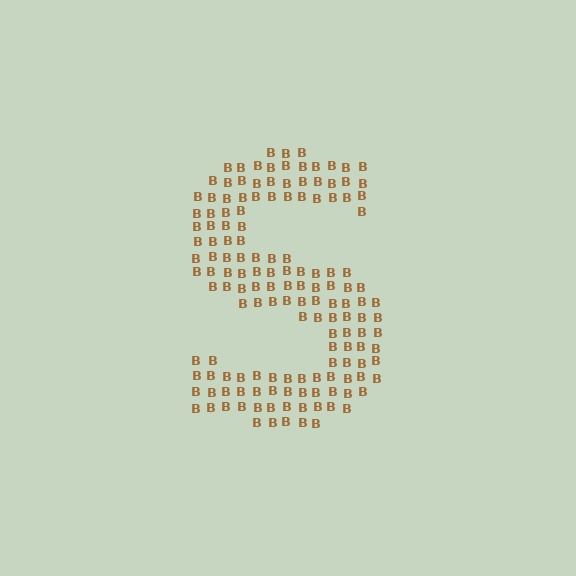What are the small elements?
The small elements are letter B's.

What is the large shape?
The large shape is the letter S.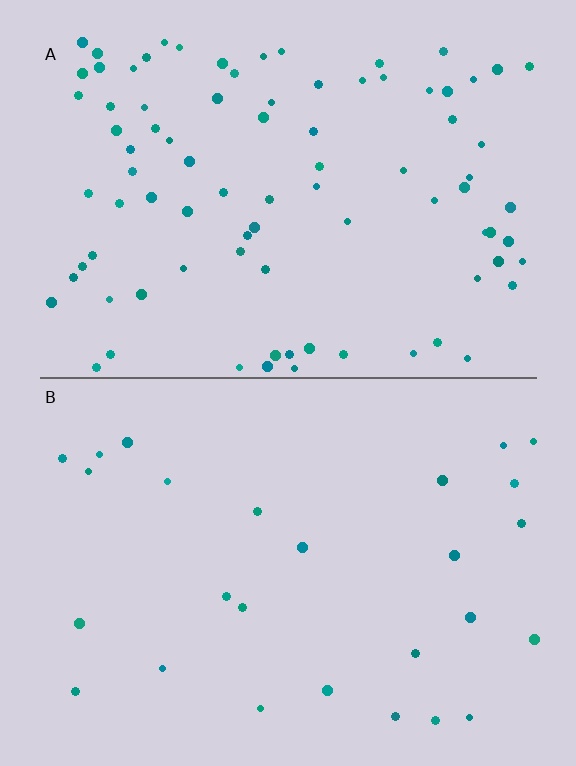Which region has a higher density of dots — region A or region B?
A (the top).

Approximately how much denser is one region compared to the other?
Approximately 3.2× — region A over region B.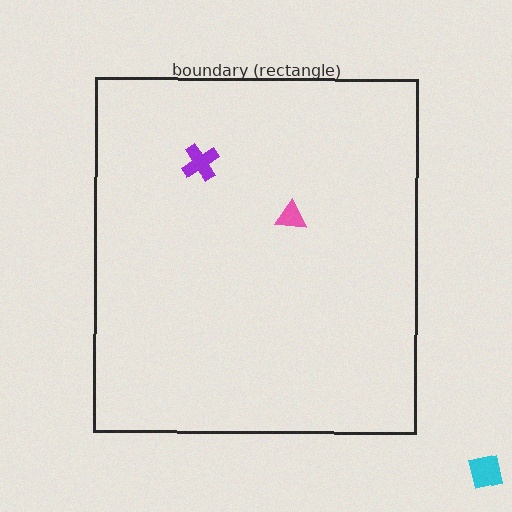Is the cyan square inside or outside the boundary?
Outside.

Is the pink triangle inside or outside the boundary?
Inside.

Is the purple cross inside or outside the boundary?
Inside.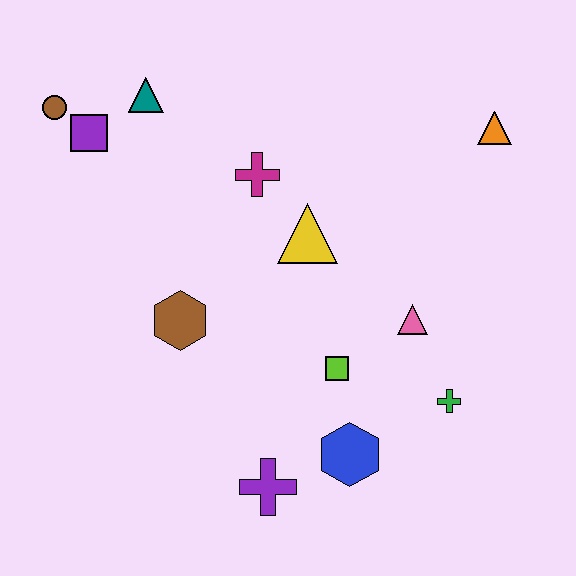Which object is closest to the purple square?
The brown circle is closest to the purple square.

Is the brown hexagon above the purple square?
No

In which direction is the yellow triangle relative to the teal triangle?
The yellow triangle is to the right of the teal triangle.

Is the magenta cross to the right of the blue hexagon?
No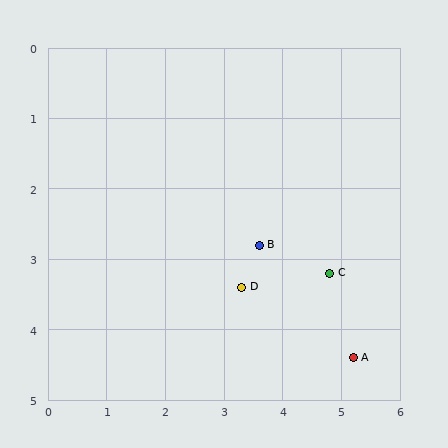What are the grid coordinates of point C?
Point C is at approximately (4.8, 3.2).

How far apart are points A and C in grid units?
Points A and C are about 1.3 grid units apart.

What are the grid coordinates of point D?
Point D is at approximately (3.3, 3.4).